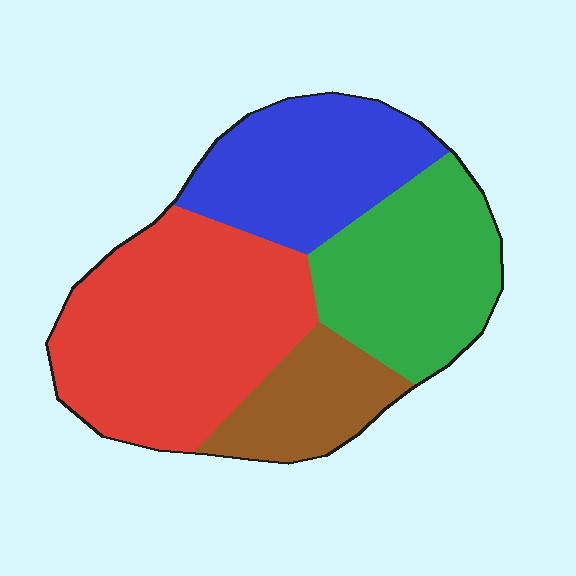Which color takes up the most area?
Red, at roughly 40%.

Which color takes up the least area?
Brown, at roughly 15%.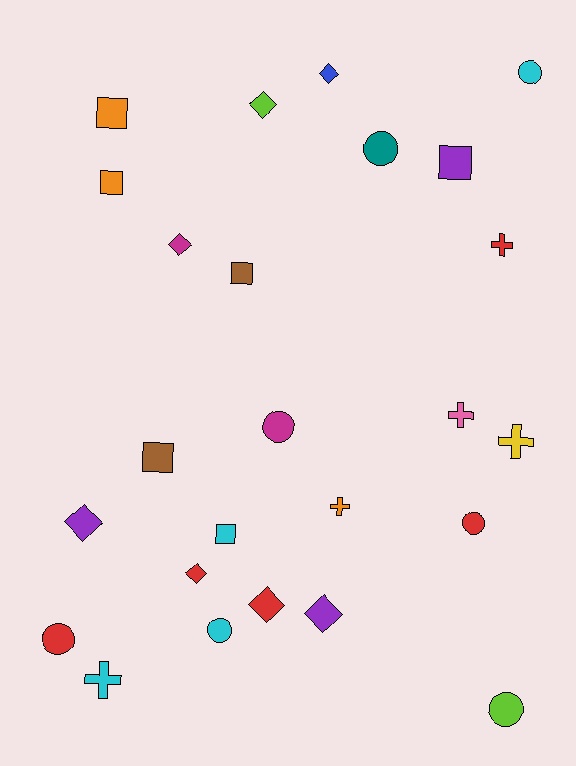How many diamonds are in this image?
There are 7 diamonds.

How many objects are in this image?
There are 25 objects.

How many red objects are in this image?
There are 5 red objects.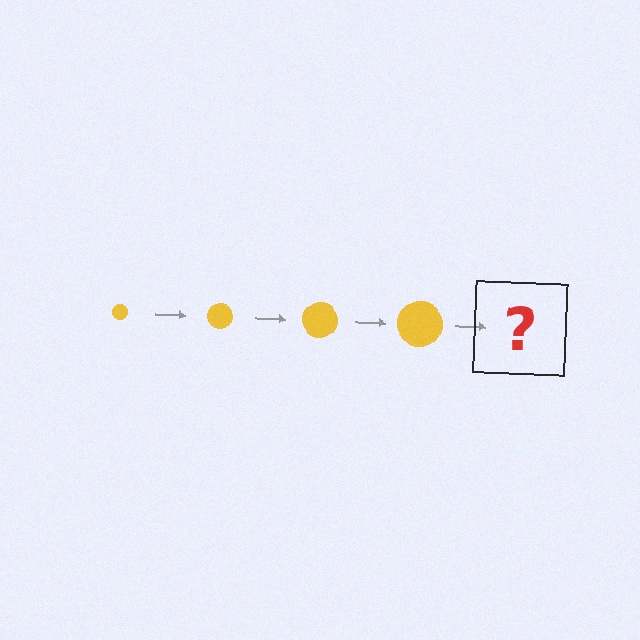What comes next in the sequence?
The next element should be a yellow circle, larger than the previous one.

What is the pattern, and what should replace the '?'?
The pattern is that the circle gets progressively larger each step. The '?' should be a yellow circle, larger than the previous one.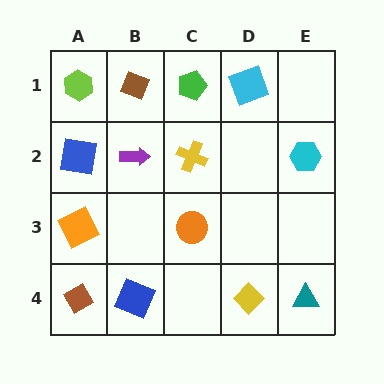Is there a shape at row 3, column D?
No, that cell is empty.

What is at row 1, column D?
A cyan square.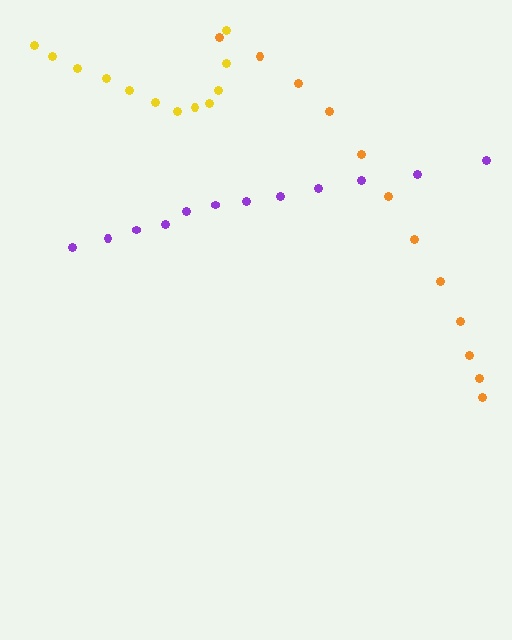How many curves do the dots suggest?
There are 3 distinct paths.